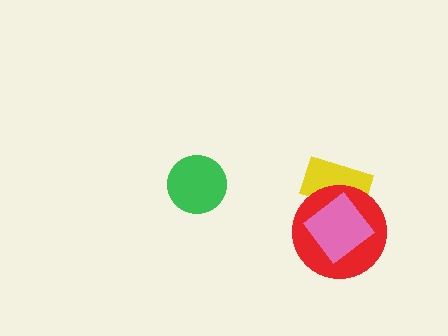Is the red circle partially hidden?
Yes, it is partially covered by another shape.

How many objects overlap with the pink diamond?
2 objects overlap with the pink diamond.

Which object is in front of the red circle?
The pink diamond is in front of the red circle.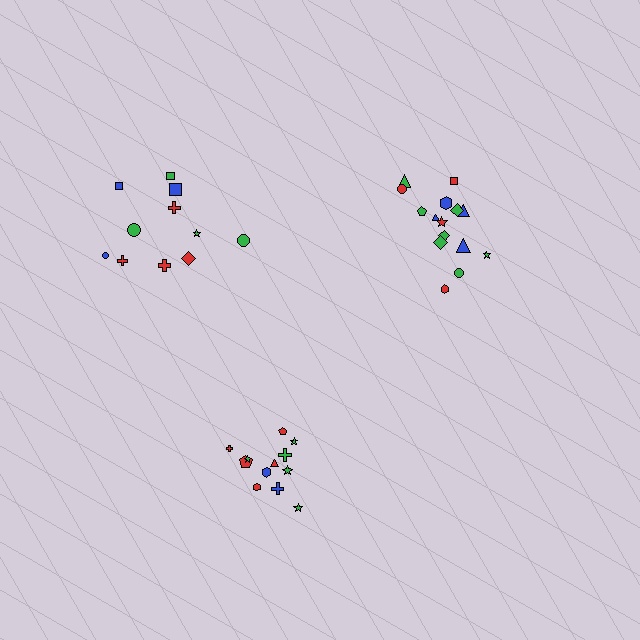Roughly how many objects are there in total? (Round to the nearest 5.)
Roughly 40 objects in total.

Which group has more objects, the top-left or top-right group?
The top-right group.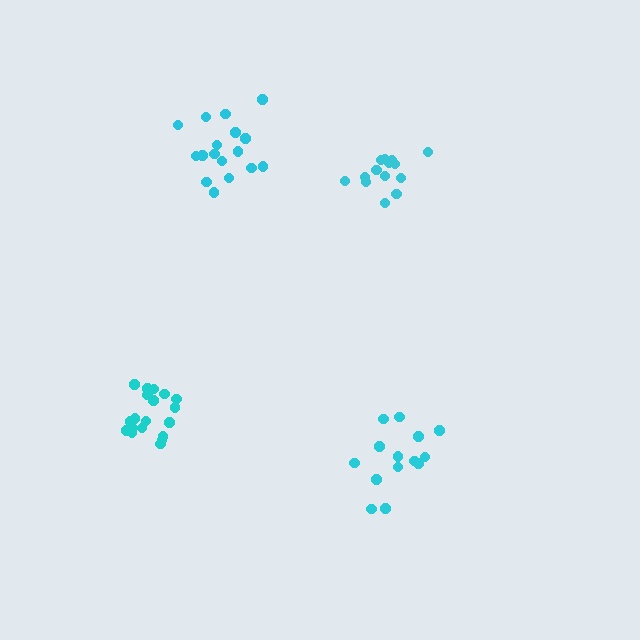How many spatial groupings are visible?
There are 4 spatial groupings.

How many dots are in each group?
Group 1: 14 dots, Group 2: 19 dots, Group 3: 14 dots, Group 4: 17 dots (64 total).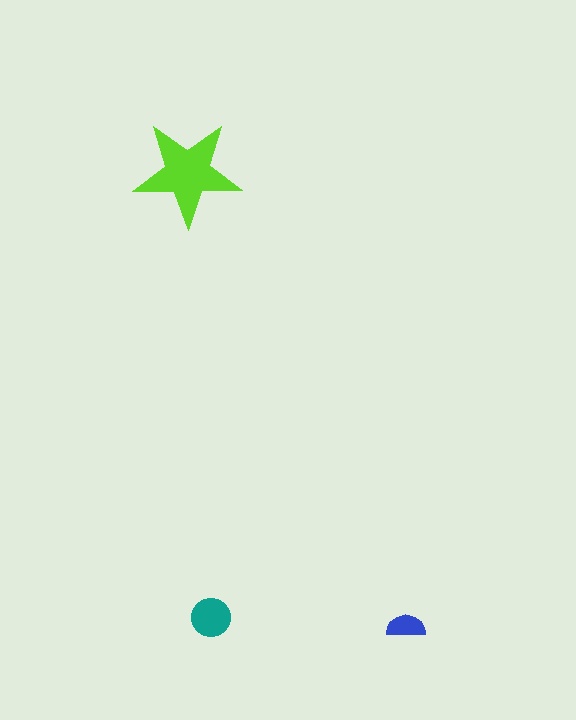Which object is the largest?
The lime star.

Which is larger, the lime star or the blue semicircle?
The lime star.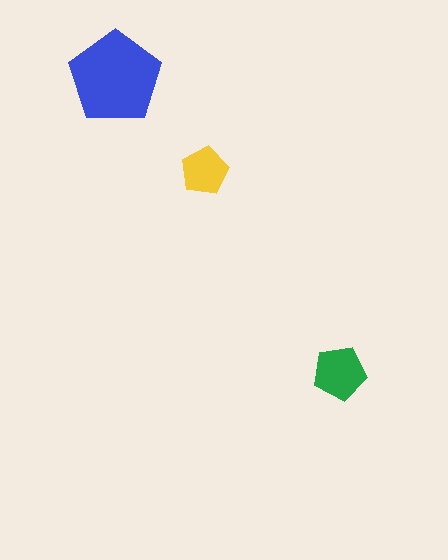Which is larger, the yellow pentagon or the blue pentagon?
The blue one.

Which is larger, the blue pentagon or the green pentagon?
The blue one.